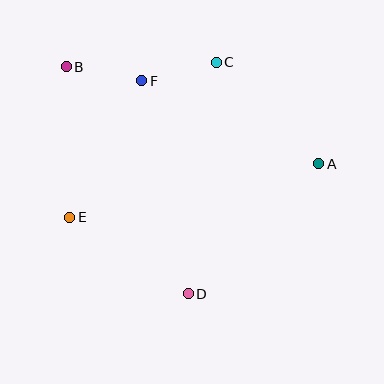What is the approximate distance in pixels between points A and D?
The distance between A and D is approximately 184 pixels.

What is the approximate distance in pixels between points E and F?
The distance between E and F is approximately 154 pixels.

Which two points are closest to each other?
Points B and F are closest to each other.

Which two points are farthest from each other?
Points A and B are farthest from each other.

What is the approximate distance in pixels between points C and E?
The distance between C and E is approximately 214 pixels.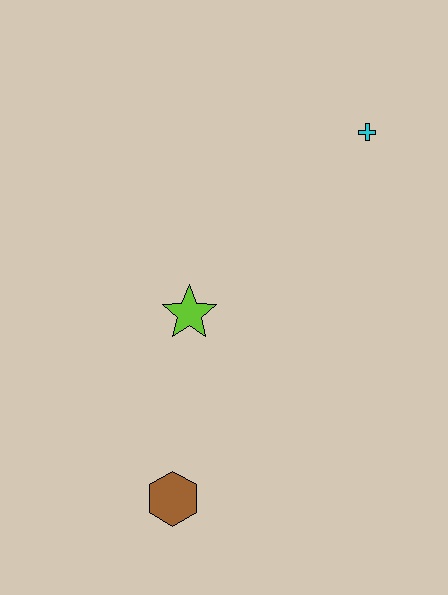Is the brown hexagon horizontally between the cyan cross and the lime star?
No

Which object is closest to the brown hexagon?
The lime star is closest to the brown hexagon.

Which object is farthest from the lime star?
The cyan cross is farthest from the lime star.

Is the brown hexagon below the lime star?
Yes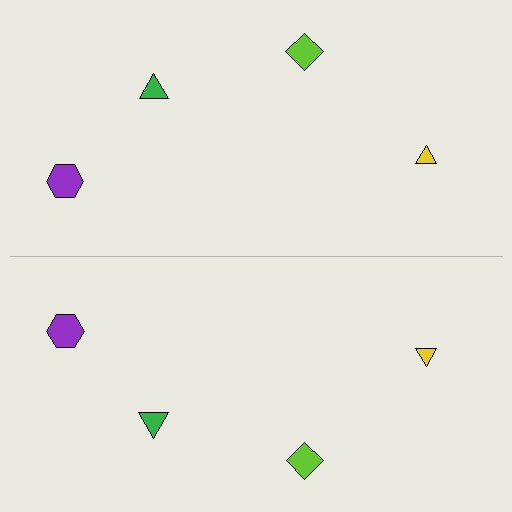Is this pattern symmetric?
Yes, this pattern has bilateral (reflection) symmetry.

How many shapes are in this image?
There are 8 shapes in this image.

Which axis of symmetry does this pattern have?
The pattern has a horizontal axis of symmetry running through the center of the image.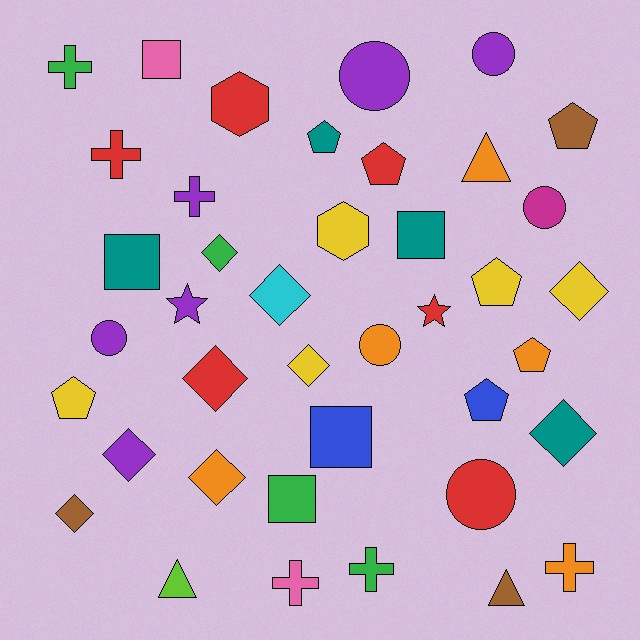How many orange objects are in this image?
There are 5 orange objects.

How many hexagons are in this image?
There are 2 hexagons.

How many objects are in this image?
There are 40 objects.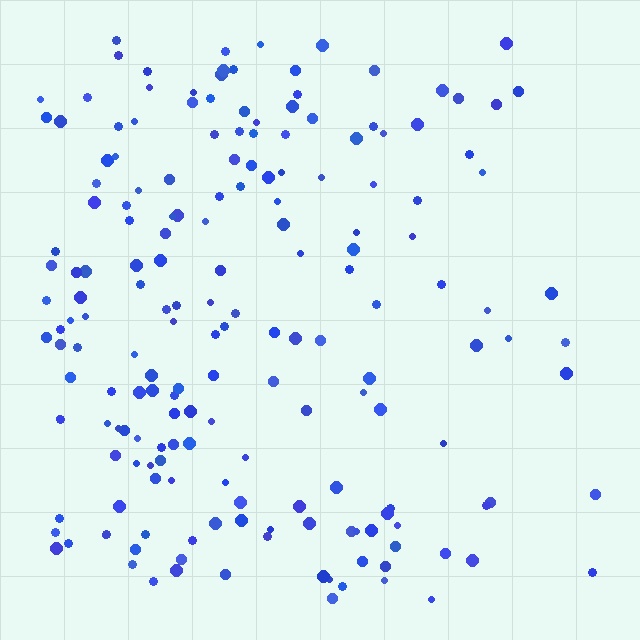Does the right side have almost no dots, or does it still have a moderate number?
Still a moderate number, just noticeably fewer than the left.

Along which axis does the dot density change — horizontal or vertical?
Horizontal.